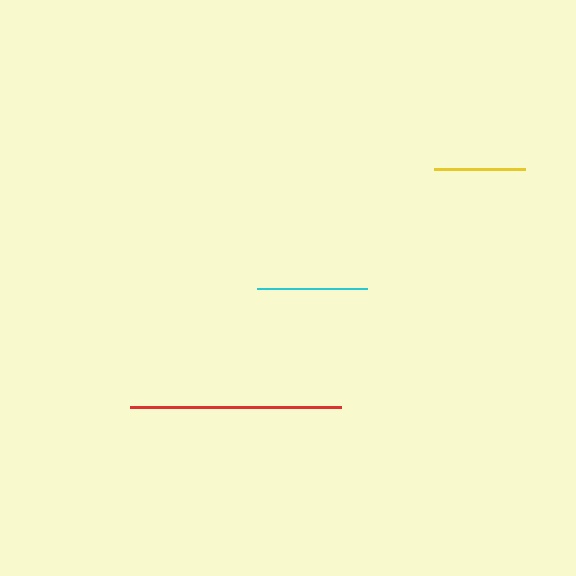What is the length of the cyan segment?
The cyan segment is approximately 110 pixels long.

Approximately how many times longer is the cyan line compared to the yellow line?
The cyan line is approximately 1.2 times the length of the yellow line.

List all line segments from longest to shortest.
From longest to shortest: red, cyan, yellow.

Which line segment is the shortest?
The yellow line is the shortest at approximately 91 pixels.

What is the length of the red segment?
The red segment is approximately 211 pixels long.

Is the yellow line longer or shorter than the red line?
The red line is longer than the yellow line.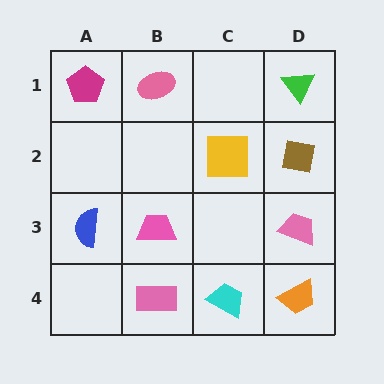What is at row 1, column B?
A pink ellipse.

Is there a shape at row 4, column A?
No, that cell is empty.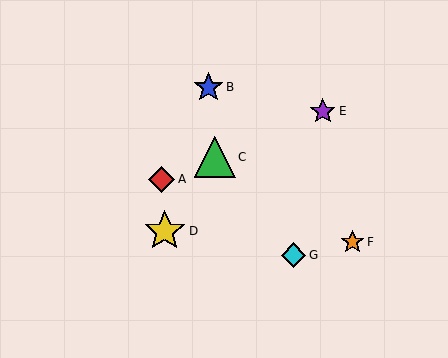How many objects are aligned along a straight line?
3 objects (A, C, E) are aligned along a straight line.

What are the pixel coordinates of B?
Object B is at (209, 88).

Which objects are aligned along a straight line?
Objects A, C, E are aligned along a straight line.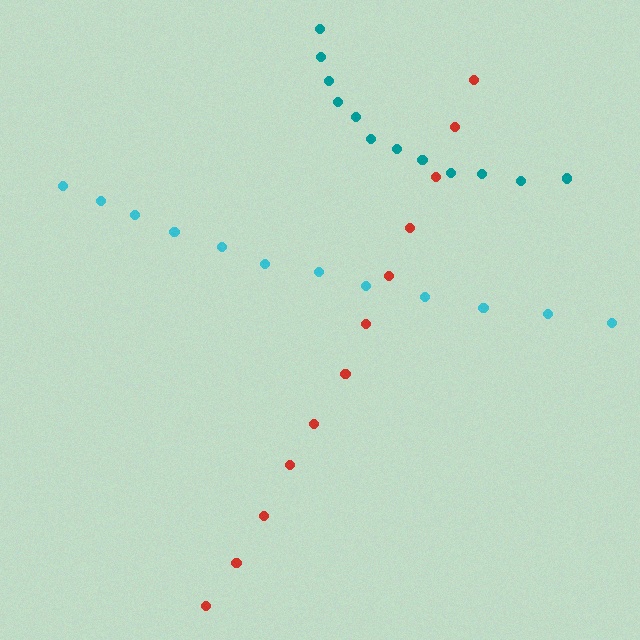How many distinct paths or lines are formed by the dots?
There are 3 distinct paths.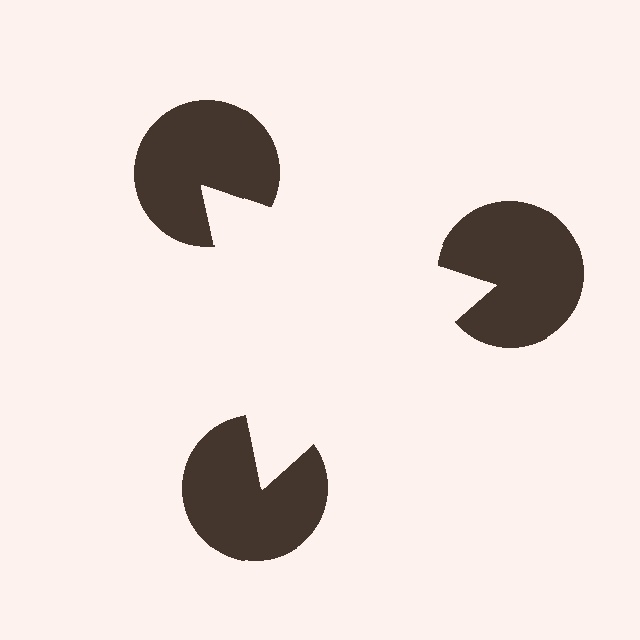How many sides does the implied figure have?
3 sides.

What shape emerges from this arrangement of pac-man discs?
An illusory triangle — its edges are inferred from the aligned wedge cuts in the pac-man discs, not physically drawn.